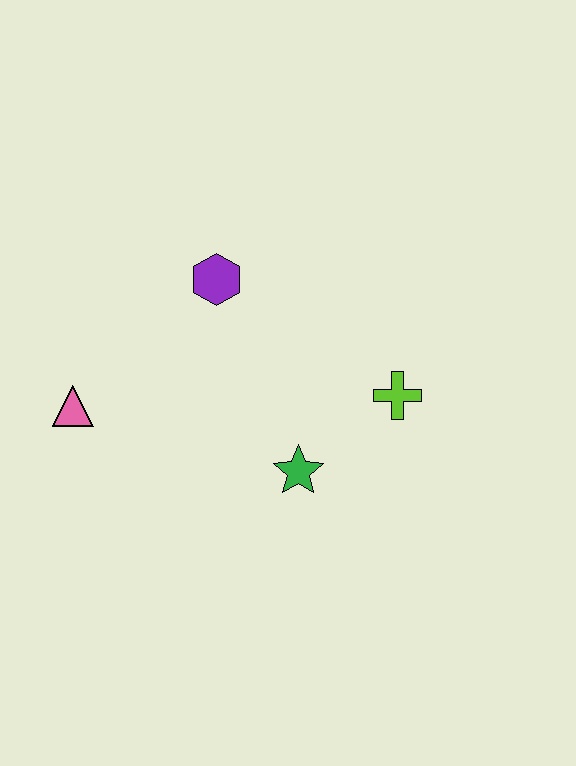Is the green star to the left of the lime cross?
Yes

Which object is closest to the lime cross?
The green star is closest to the lime cross.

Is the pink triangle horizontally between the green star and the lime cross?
No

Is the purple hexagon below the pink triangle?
No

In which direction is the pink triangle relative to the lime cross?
The pink triangle is to the left of the lime cross.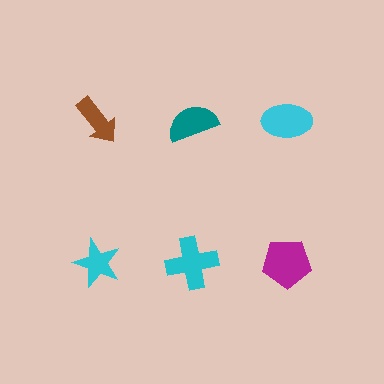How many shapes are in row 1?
3 shapes.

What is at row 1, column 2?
A teal semicircle.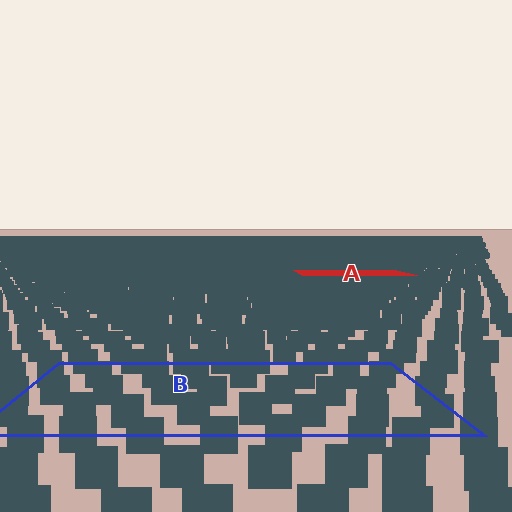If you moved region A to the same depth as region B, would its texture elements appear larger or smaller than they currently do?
They would appear larger. At a closer depth, the same texture elements are projected at a bigger on-screen size.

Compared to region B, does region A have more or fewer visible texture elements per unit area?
Region A has more texture elements per unit area — they are packed more densely because it is farther away.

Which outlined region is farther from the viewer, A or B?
Region A is farther from the viewer — the texture elements inside it appear smaller and more densely packed.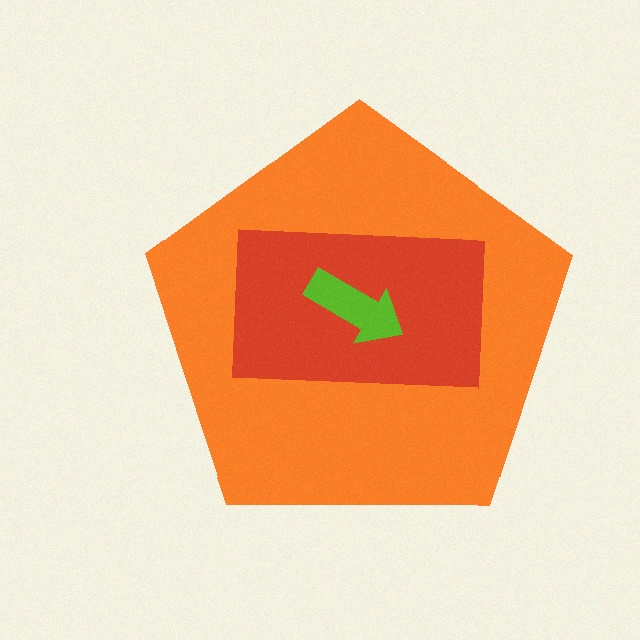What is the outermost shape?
The orange pentagon.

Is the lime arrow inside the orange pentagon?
Yes.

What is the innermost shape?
The lime arrow.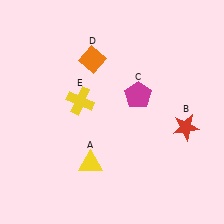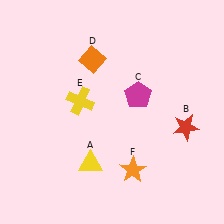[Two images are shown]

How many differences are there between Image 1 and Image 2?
There is 1 difference between the two images.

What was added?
An orange star (F) was added in Image 2.